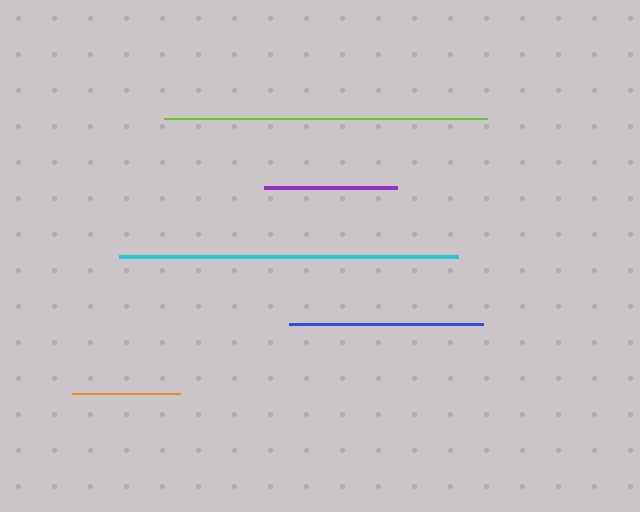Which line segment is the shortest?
The orange line is the shortest at approximately 108 pixels.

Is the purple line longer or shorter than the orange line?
The purple line is longer than the orange line.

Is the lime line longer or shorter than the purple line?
The lime line is longer than the purple line.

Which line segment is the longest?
The cyan line is the longest at approximately 339 pixels.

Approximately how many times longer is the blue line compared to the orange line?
The blue line is approximately 1.8 times the length of the orange line.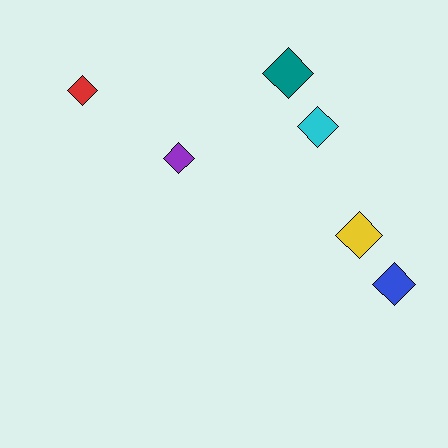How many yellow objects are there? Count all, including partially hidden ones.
There is 1 yellow object.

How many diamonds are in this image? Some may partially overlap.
There are 6 diamonds.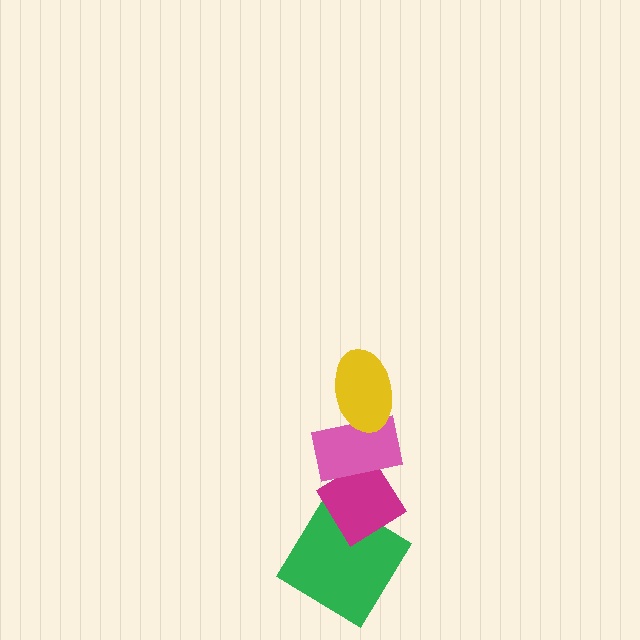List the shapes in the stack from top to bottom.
From top to bottom: the yellow ellipse, the pink rectangle, the magenta diamond, the green diamond.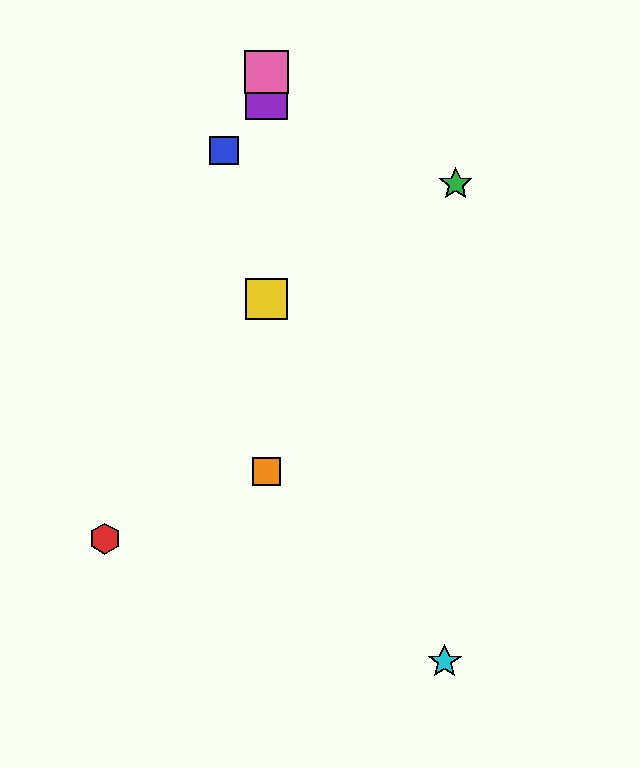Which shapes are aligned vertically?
The yellow square, the purple square, the orange square, the pink square are aligned vertically.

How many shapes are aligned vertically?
4 shapes (the yellow square, the purple square, the orange square, the pink square) are aligned vertically.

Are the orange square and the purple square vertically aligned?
Yes, both are at x≈266.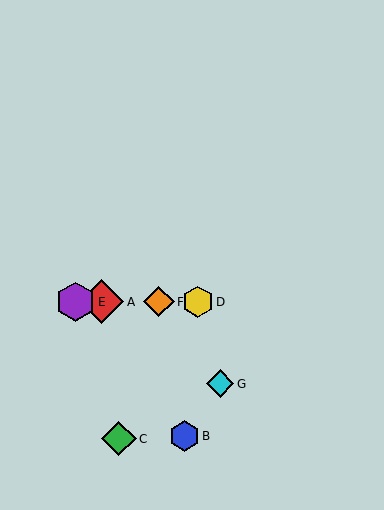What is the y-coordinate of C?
Object C is at y≈439.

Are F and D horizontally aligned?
Yes, both are at y≈302.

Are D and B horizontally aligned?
No, D is at y≈302 and B is at y≈436.